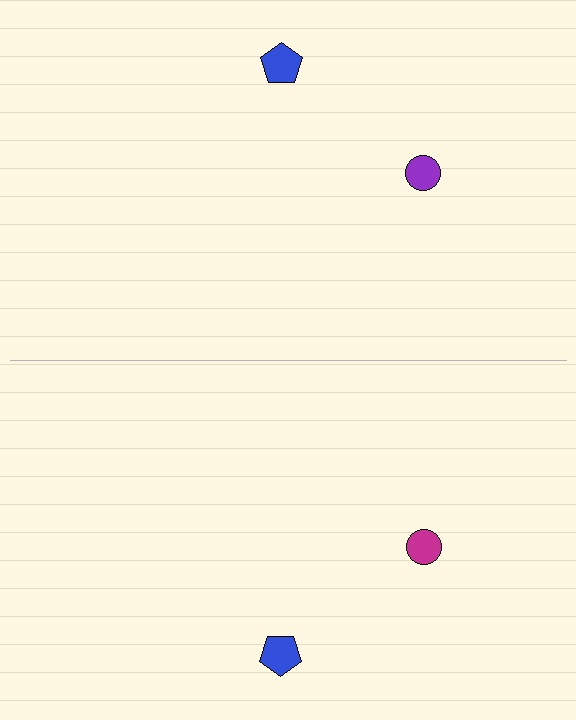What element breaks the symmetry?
The magenta circle on the bottom side breaks the symmetry — its mirror counterpart is purple.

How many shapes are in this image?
There are 4 shapes in this image.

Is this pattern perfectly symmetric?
No, the pattern is not perfectly symmetric. The magenta circle on the bottom side breaks the symmetry — its mirror counterpart is purple.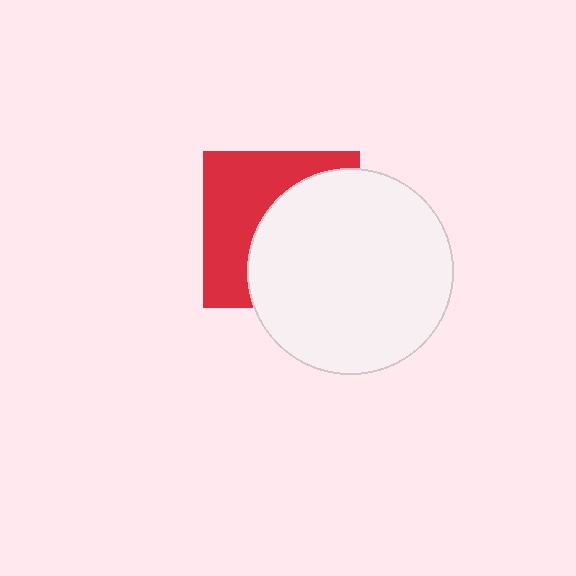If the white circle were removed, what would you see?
You would see the complete red square.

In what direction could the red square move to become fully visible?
The red square could move left. That would shift it out from behind the white circle entirely.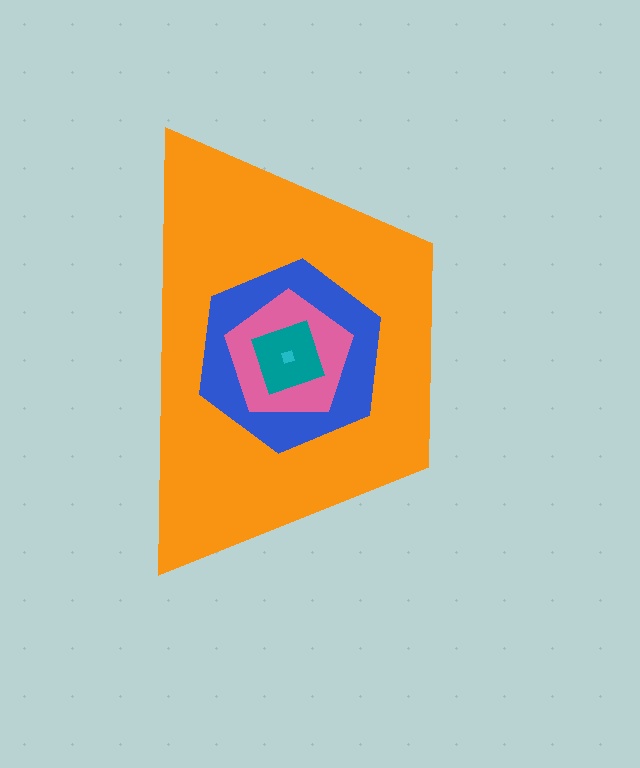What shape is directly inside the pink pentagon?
The teal square.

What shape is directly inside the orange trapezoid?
The blue hexagon.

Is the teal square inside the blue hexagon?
Yes.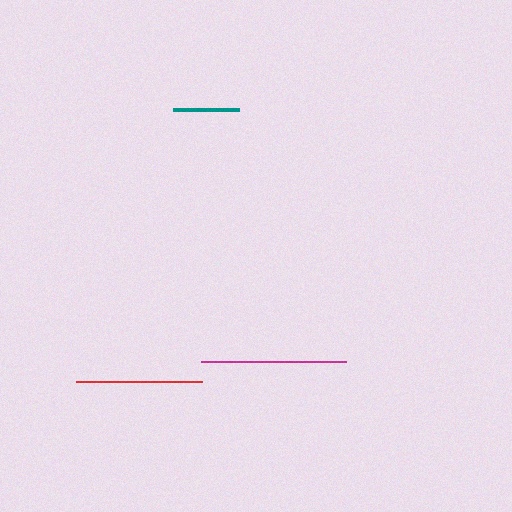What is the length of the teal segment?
The teal segment is approximately 66 pixels long.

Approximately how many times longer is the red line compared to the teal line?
The red line is approximately 1.9 times the length of the teal line.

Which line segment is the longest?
The magenta line is the longest at approximately 144 pixels.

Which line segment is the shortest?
The teal line is the shortest at approximately 66 pixels.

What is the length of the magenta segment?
The magenta segment is approximately 144 pixels long.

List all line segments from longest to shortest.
From longest to shortest: magenta, red, teal.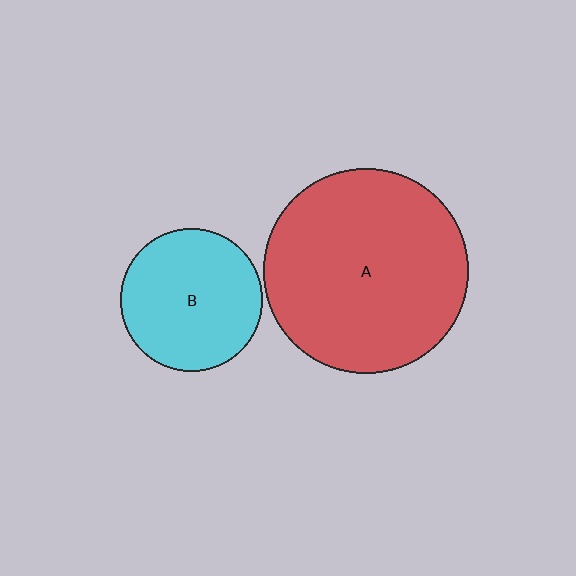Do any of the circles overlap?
No, none of the circles overlap.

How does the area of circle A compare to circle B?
Approximately 2.1 times.